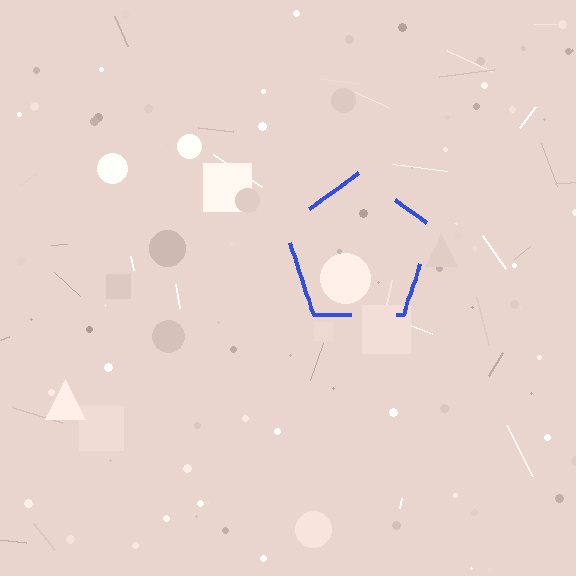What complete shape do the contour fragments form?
The contour fragments form a pentagon.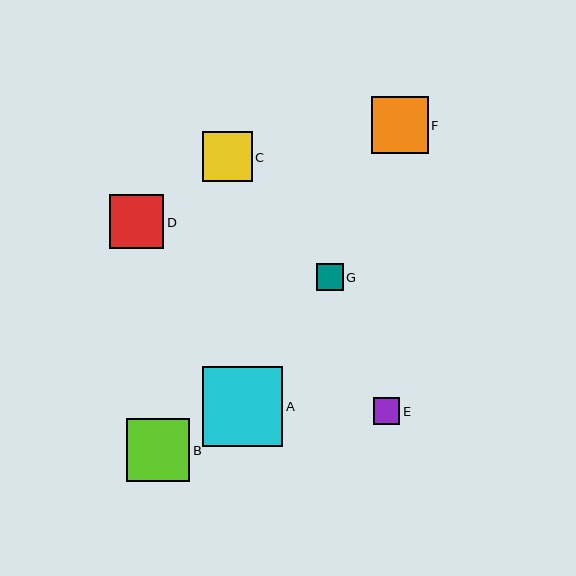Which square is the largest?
Square A is the largest with a size of approximately 80 pixels.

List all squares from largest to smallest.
From largest to smallest: A, B, F, D, C, G, E.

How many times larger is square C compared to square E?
Square C is approximately 1.9 times the size of square E.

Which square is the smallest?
Square E is the smallest with a size of approximately 26 pixels.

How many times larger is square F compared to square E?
Square F is approximately 2.1 times the size of square E.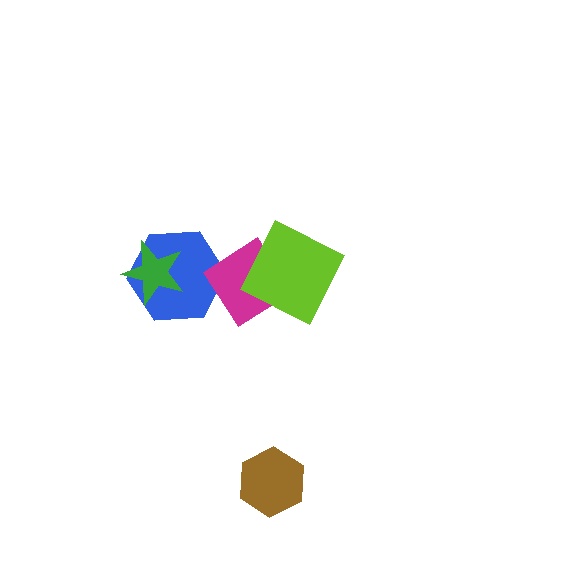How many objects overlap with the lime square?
1 object overlaps with the lime square.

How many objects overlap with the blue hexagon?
2 objects overlap with the blue hexagon.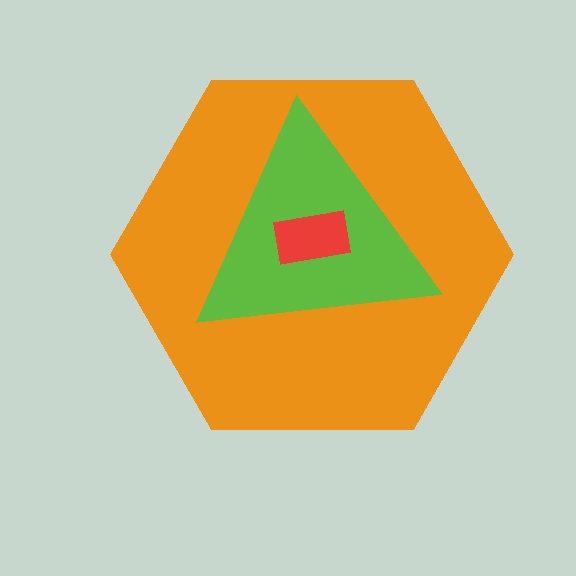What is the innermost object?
The red rectangle.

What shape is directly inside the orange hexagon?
The lime triangle.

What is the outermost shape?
The orange hexagon.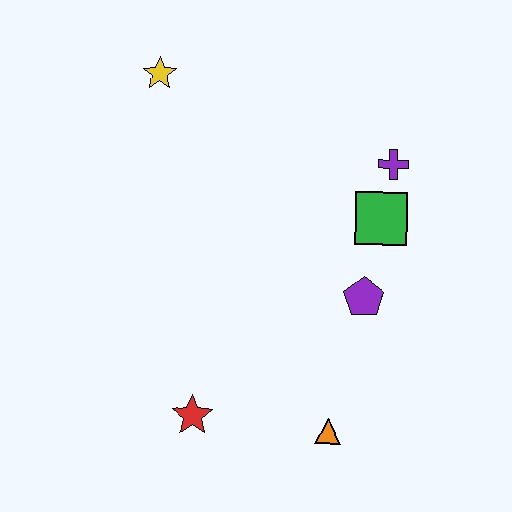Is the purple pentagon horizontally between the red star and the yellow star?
No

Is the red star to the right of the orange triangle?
No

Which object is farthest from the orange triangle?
The yellow star is farthest from the orange triangle.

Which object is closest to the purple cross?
The green square is closest to the purple cross.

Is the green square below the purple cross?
Yes